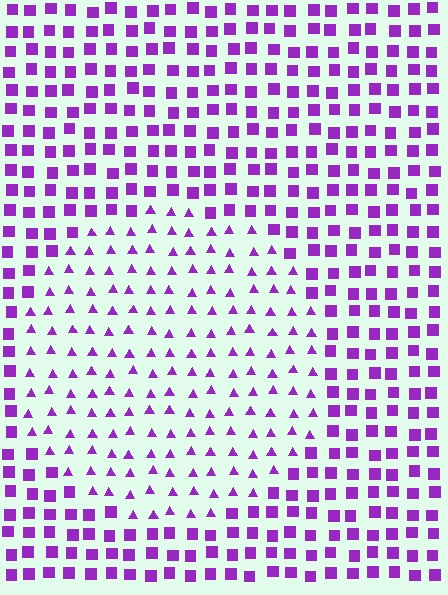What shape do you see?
I see a circle.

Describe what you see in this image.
The image is filled with small purple elements arranged in a uniform grid. A circle-shaped region contains triangles, while the surrounding area contains squares. The boundary is defined purely by the change in element shape.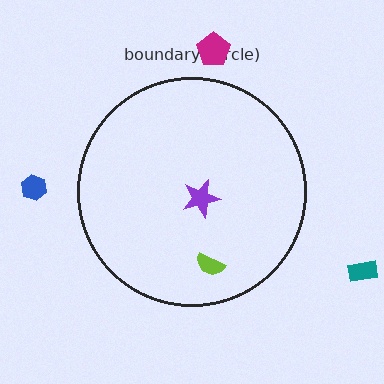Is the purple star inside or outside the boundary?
Inside.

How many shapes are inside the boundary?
2 inside, 3 outside.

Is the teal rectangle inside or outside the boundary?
Outside.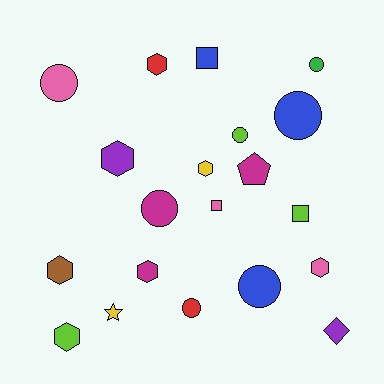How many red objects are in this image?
There are 2 red objects.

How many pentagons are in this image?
There is 1 pentagon.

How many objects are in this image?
There are 20 objects.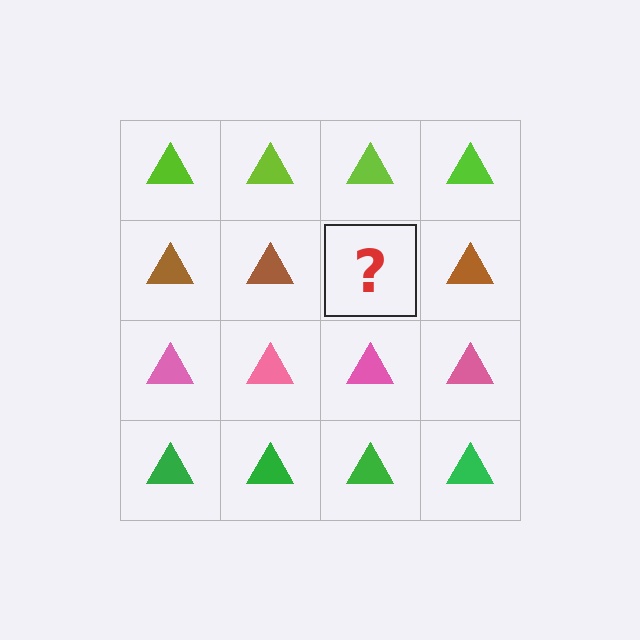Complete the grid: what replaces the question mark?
The question mark should be replaced with a brown triangle.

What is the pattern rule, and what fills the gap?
The rule is that each row has a consistent color. The gap should be filled with a brown triangle.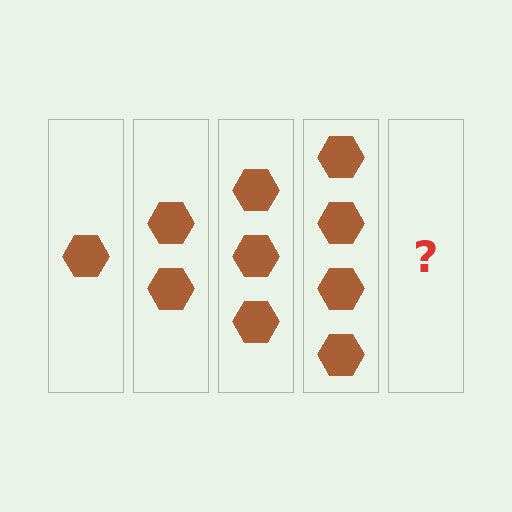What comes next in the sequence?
The next element should be 5 hexagons.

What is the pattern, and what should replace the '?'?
The pattern is that each step adds one more hexagon. The '?' should be 5 hexagons.